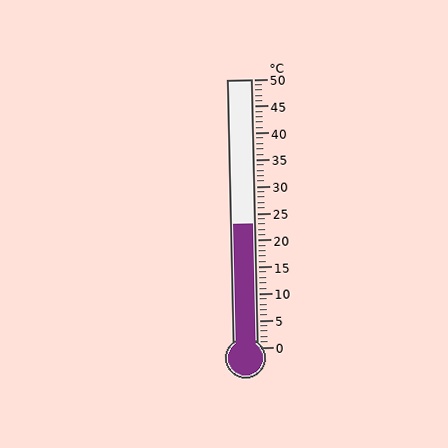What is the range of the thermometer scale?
The thermometer scale ranges from 0°C to 50°C.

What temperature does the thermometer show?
The thermometer shows approximately 23°C.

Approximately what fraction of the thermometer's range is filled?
The thermometer is filled to approximately 45% of its range.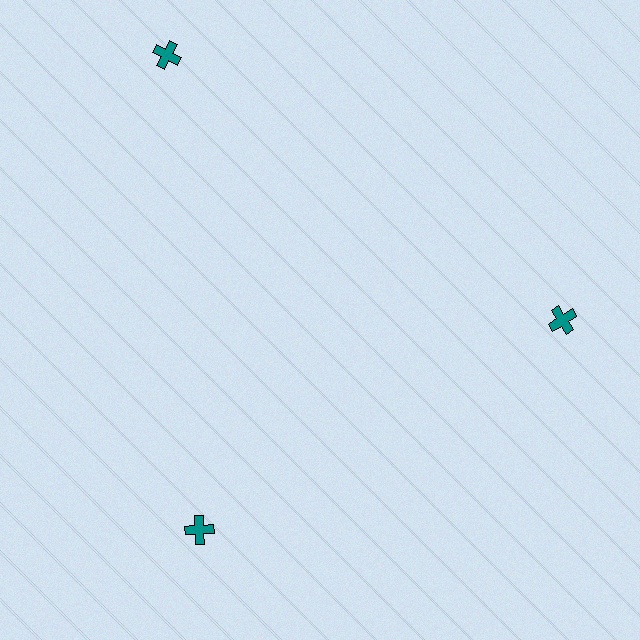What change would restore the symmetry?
The symmetry would be restored by moving it inward, back onto the ring so that all 3 crosses sit at equal angles and equal distance from the center.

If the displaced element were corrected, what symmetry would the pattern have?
It would have 3-fold rotational symmetry — the pattern would map onto itself every 120 degrees.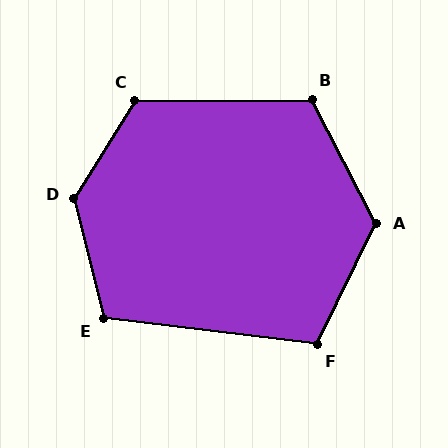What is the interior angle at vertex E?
Approximately 111 degrees (obtuse).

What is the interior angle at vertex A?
Approximately 127 degrees (obtuse).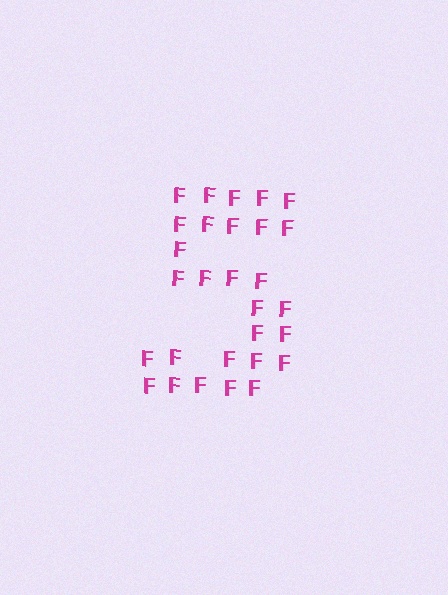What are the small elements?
The small elements are letter F's.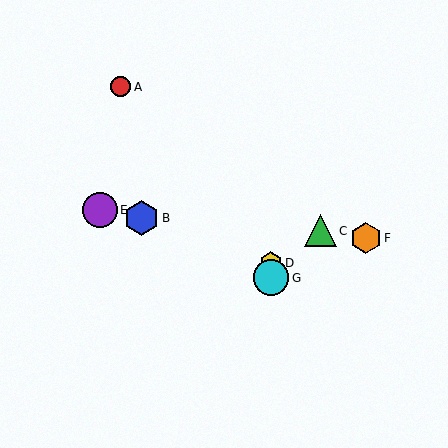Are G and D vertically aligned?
Yes, both are at x≈271.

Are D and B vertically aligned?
No, D is at x≈271 and B is at x≈142.